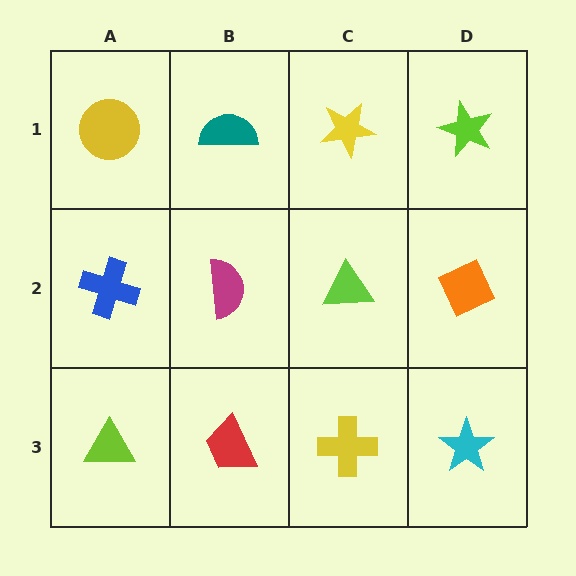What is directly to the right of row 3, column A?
A red trapezoid.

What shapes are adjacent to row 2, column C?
A yellow star (row 1, column C), a yellow cross (row 3, column C), a magenta semicircle (row 2, column B), an orange diamond (row 2, column D).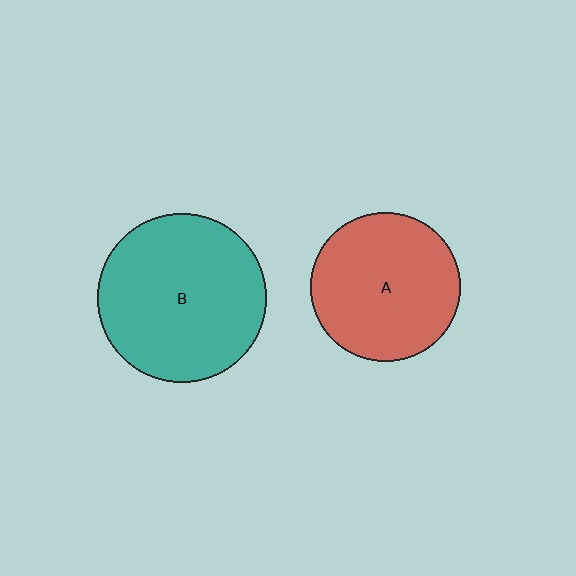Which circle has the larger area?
Circle B (teal).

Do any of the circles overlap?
No, none of the circles overlap.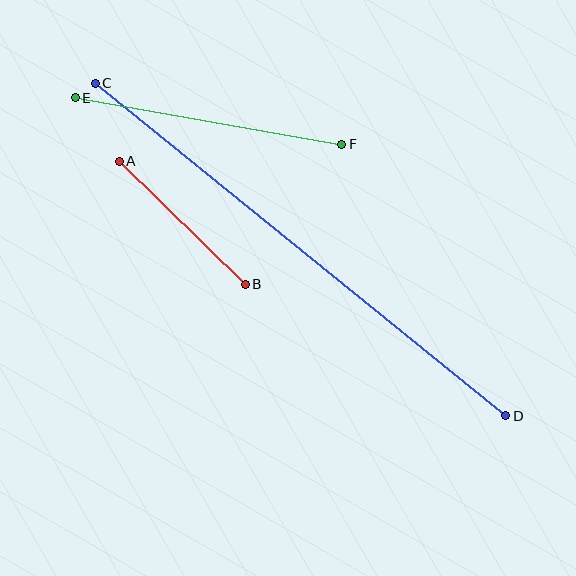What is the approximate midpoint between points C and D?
The midpoint is at approximately (300, 250) pixels.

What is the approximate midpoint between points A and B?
The midpoint is at approximately (182, 223) pixels.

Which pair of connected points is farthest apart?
Points C and D are farthest apart.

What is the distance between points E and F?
The distance is approximately 270 pixels.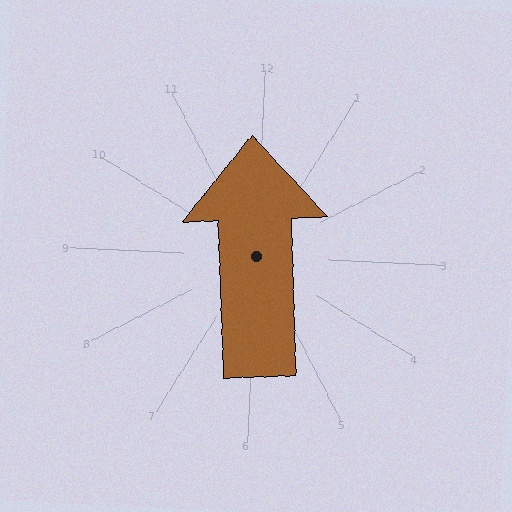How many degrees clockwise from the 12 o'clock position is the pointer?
Approximately 355 degrees.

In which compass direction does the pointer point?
North.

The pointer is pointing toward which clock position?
Roughly 12 o'clock.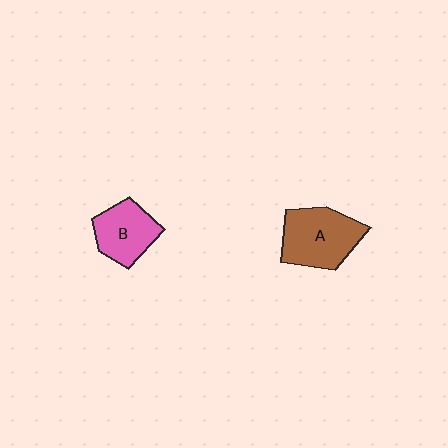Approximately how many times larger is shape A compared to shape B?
Approximately 1.3 times.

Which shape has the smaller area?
Shape B (pink).